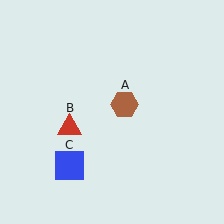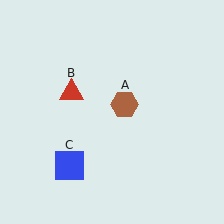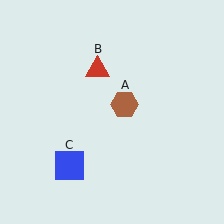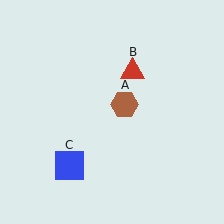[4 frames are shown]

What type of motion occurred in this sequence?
The red triangle (object B) rotated clockwise around the center of the scene.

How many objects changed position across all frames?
1 object changed position: red triangle (object B).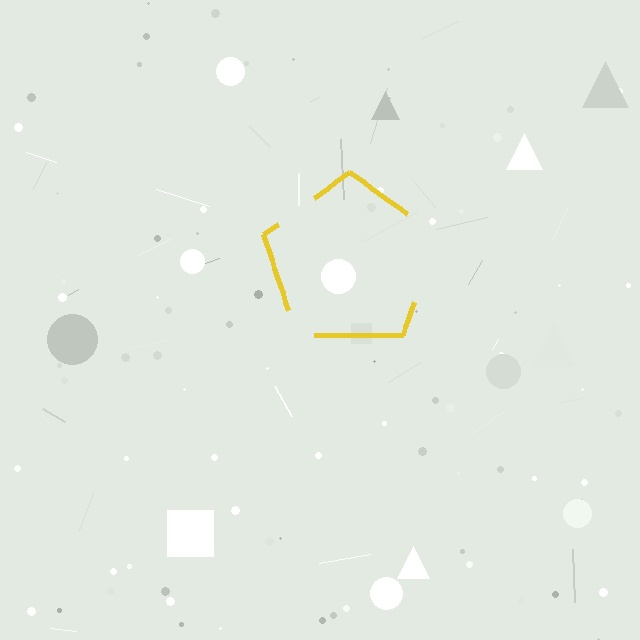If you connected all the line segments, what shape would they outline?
They would outline a pentagon.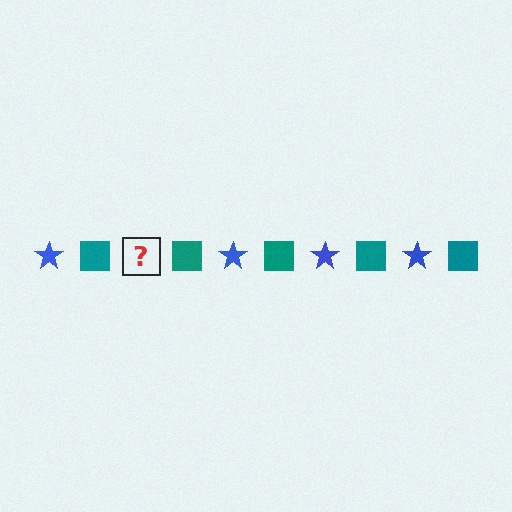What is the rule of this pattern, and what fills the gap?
The rule is that the pattern alternates between blue star and teal square. The gap should be filled with a blue star.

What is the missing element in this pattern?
The missing element is a blue star.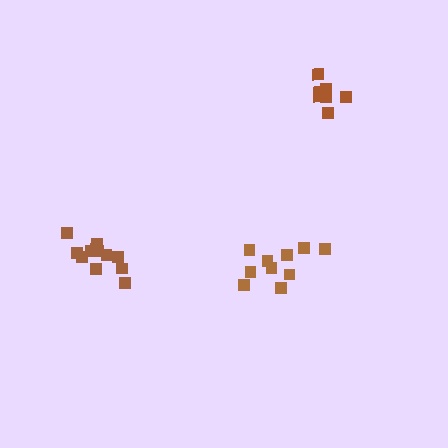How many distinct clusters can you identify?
There are 3 distinct clusters.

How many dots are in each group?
Group 1: 10 dots, Group 2: 12 dots, Group 3: 7 dots (29 total).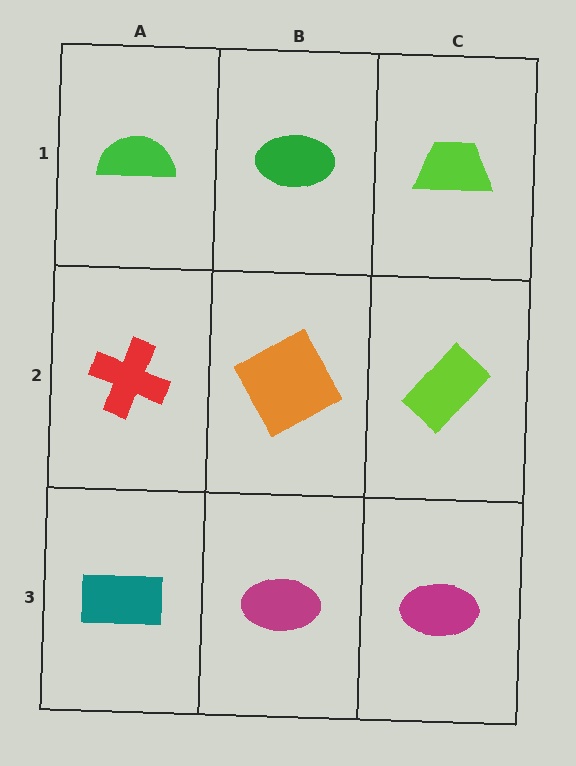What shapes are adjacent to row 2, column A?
A green semicircle (row 1, column A), a teal rectangle (row 3, column A), an orange diamond (row 2, column B).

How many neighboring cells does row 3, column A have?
2.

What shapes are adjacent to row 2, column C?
A lime trapezoid (row 1, column C), a magenta ellipse (row 3, column C), an orange diamond (row 2, column B).